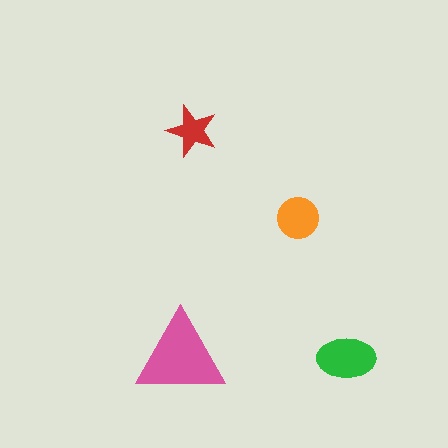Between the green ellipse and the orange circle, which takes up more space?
The green ellipse.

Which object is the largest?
The pink triangle.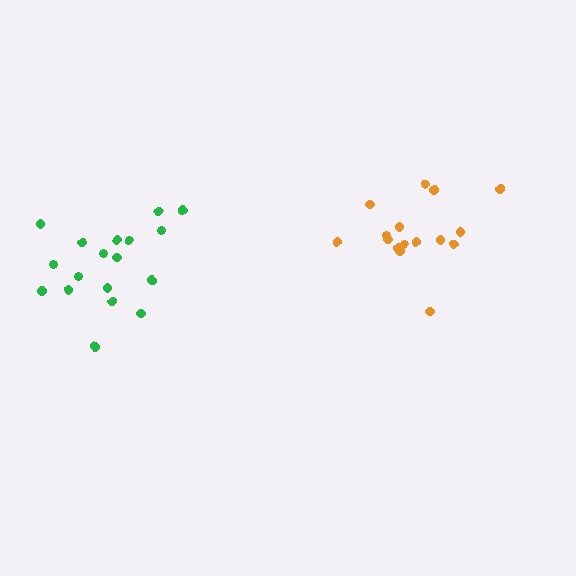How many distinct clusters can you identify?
There are 2 distinct clusters.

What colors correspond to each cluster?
The clusters are colored: green, orange.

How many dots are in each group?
Group 1: 18 dots, Group 2: 16 dots (34 total).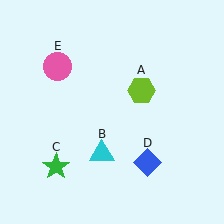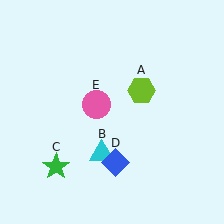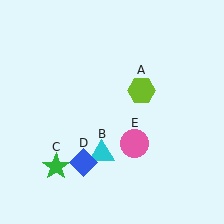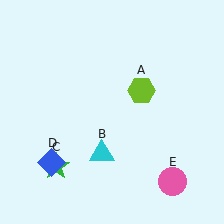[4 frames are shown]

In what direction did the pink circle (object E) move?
The pink circle (object E) moved down and to the right.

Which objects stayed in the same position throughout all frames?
Lime hexagon (object A) and cyan triangle (object B) and green star (object C) remained stationary.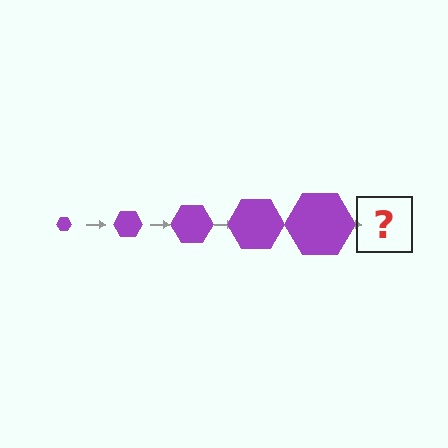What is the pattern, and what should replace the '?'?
The pattern is that the hexagon gets progressively larger each step. The '?' should be a purple hexagon, larger than the previous one.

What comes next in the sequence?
The next element should be a purple hexagon, larger than the previous one.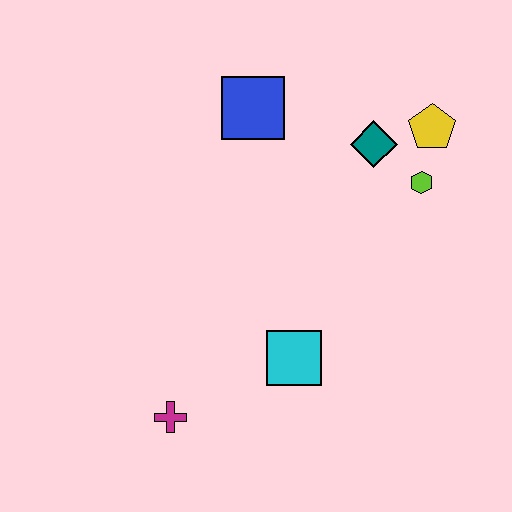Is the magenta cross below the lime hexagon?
Yes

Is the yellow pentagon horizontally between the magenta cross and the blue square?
No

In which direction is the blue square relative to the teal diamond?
The blue square is to the left of the teal diamond.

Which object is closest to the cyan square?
The magenta cross is closest to the cyan square.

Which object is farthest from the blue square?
The magenta cross is farthest from the blue square.